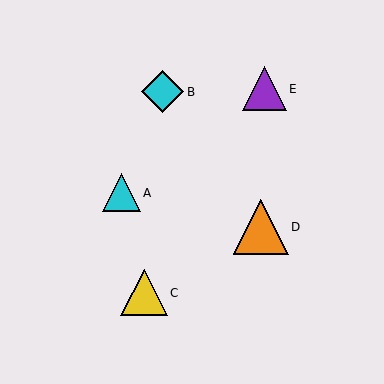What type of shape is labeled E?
Shape E is a purple triangle.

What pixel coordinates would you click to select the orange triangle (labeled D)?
Click at (261, 227) to select the orange triangle D.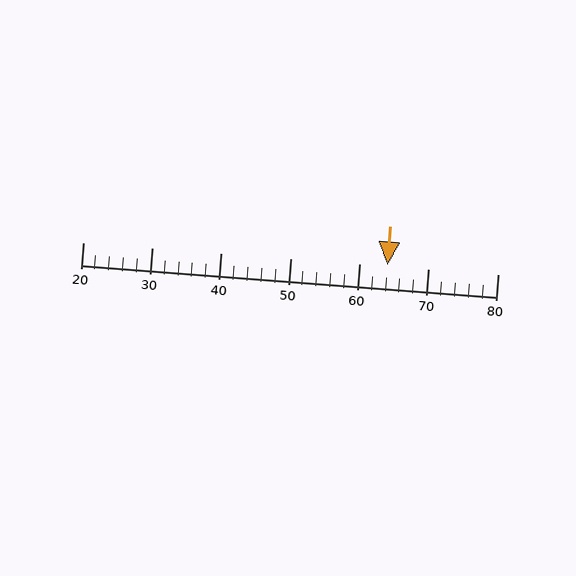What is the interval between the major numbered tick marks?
The major tick marks are spaced 10 units apart.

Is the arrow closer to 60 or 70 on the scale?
The arrow is closer to 60.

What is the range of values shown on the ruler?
The ruler shows values from 20 to 80.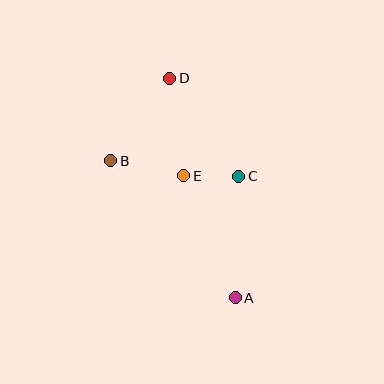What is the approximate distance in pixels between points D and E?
The distance between D and E is approximately 98 pixels.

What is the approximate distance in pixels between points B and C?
The distance between B and C is approximately 129 pixels.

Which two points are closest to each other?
Points C and E are closest to each other.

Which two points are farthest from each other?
Points A and D are farthest from each other.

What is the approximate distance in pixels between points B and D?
The distance between B and D is approximately 102 pixels.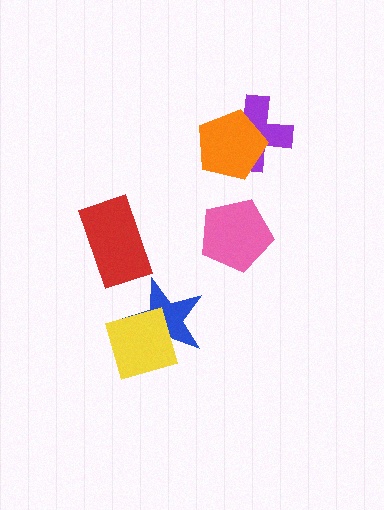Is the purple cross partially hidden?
Yes, it is partially covered by another shape.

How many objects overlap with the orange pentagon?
1 object overlaps with the orange pentagon.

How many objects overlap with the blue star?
1 object overlaps with the blue star.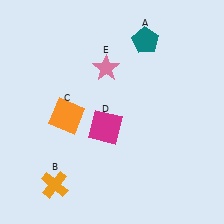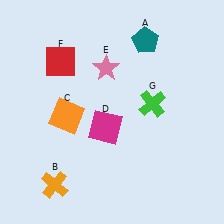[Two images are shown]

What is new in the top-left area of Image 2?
A red square (F) was added in the top-left area of Image 2.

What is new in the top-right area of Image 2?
A green cross (G) was added in the top-right area of Image 2.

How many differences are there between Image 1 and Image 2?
There are 2 differences between the two images.